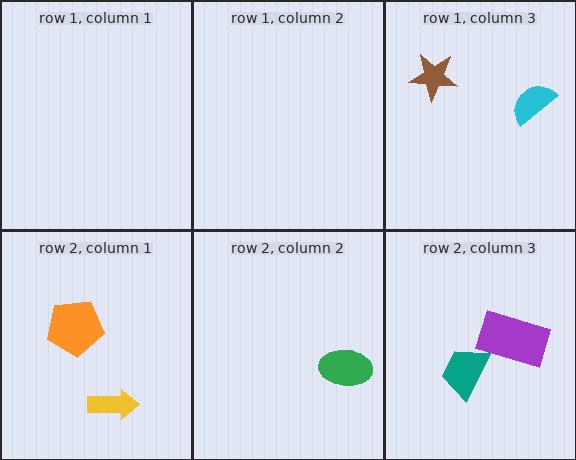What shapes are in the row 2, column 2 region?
The green ellipse.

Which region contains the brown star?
The row 1, column 3 region.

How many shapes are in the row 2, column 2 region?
1.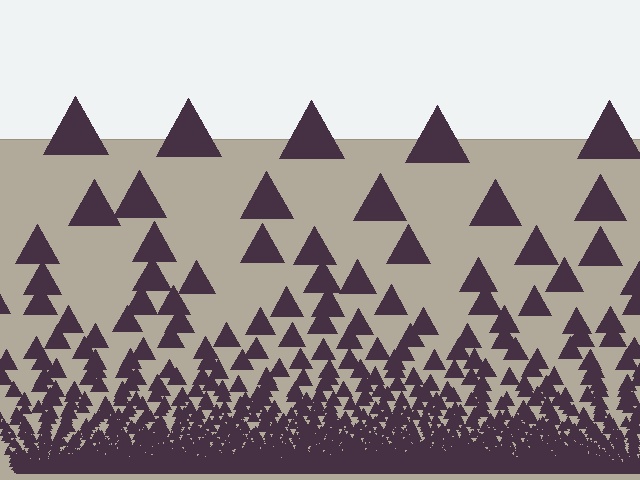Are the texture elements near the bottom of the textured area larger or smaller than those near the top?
Smaller. The gradient is inverted — elements near the bottom are smaller and denser.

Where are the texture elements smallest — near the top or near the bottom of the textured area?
Near the bottom.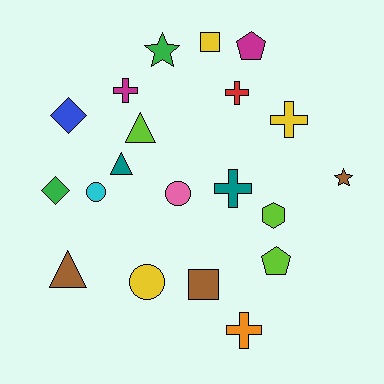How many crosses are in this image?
There are 5 crosses.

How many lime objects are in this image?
There are 3 lime objects.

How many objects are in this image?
There are 20 objects.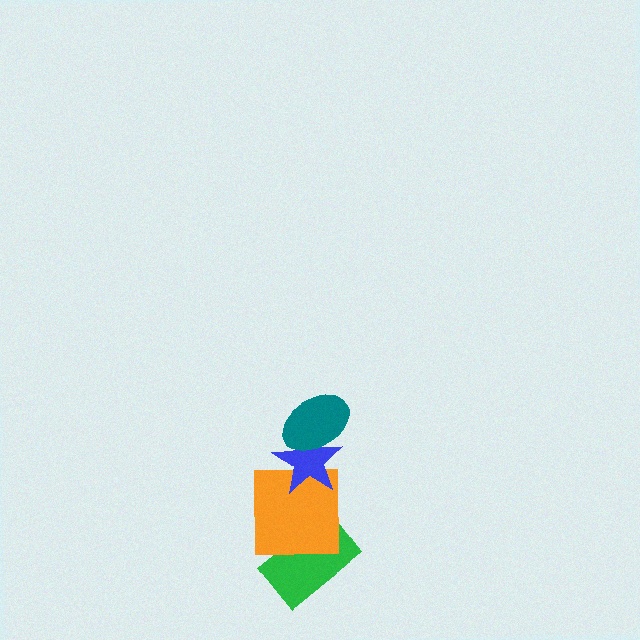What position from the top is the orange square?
The orange square is 3rd from the top.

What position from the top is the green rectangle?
The green rectangle is 4th from the top.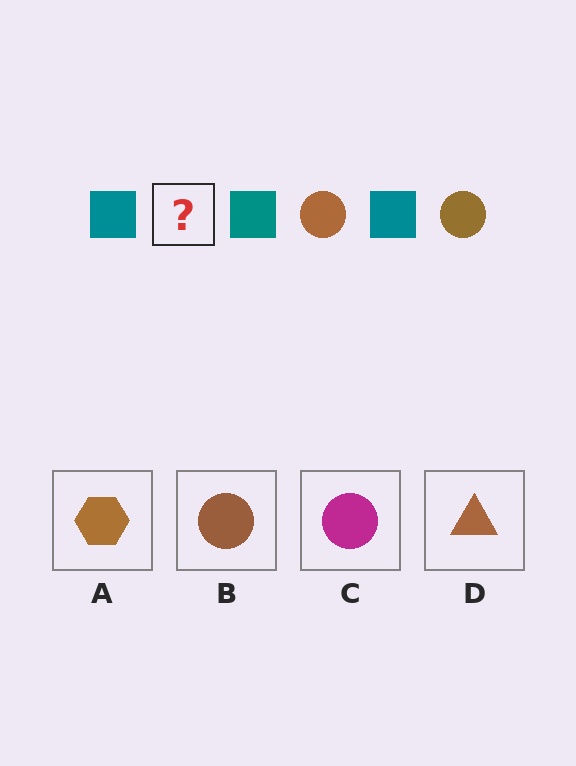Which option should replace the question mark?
Option B.